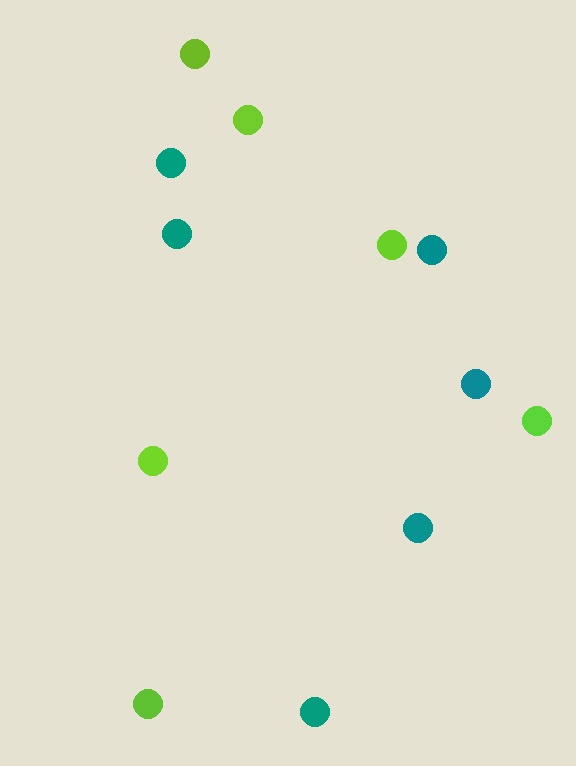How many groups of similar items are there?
There are 2 groups: one group of lime circles (6) and one group of teal circles (6).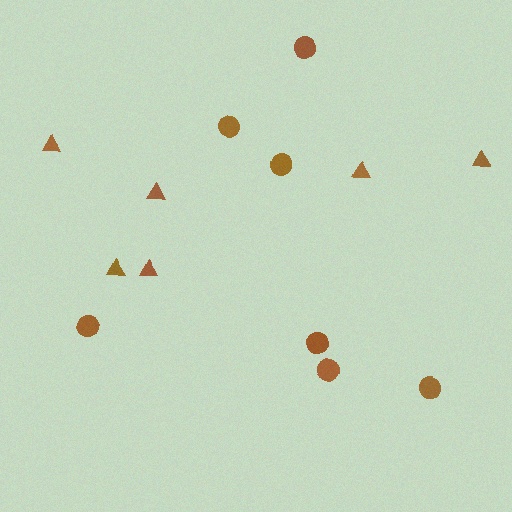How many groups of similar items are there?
There are 2 groups: one group of triangles (6) and one group of circles (7).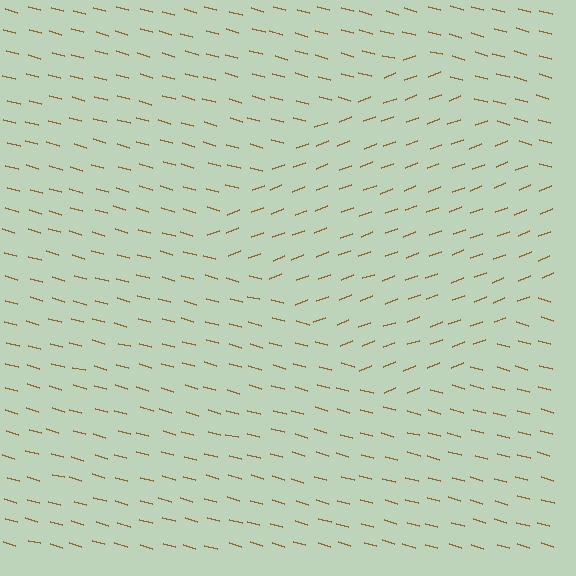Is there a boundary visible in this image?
Yes, there is a texture boundary formed by a change in line orientation.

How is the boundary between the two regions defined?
The boundary is defined purely by a change in line orientation (approximately 36 degrees difference). All lines are the same color and thickness.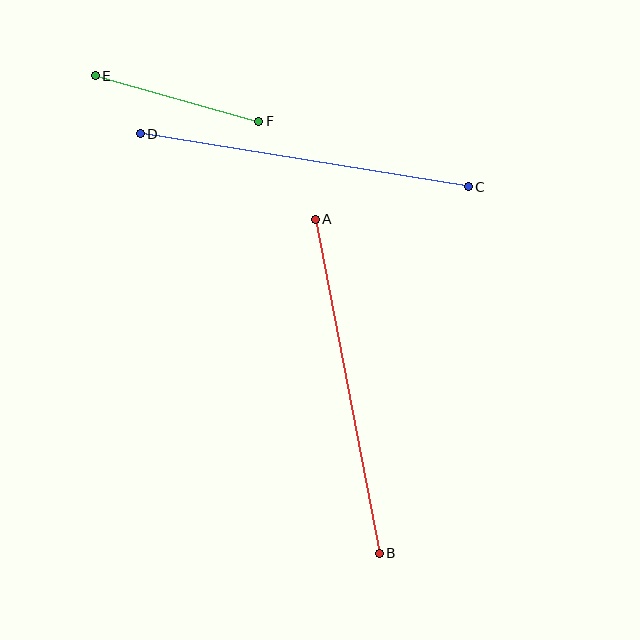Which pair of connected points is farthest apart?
Points A and B are farthest apart.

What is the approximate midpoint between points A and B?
The midpoint is at approximately (347, 386) pixels.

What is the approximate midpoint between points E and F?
The midpoint is at approximately (177, 98) pixels.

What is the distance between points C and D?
The distance is approximately 332 pixels.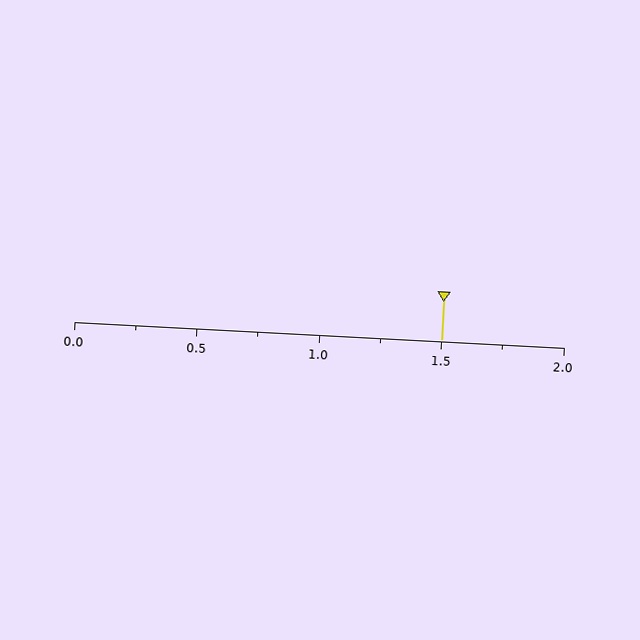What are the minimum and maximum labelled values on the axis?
The axis runs from 0.0 to 2.0.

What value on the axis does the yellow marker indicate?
The marker indicates approximately 1.5.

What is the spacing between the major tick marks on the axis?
The major ticks are spaced 0.5 apart.